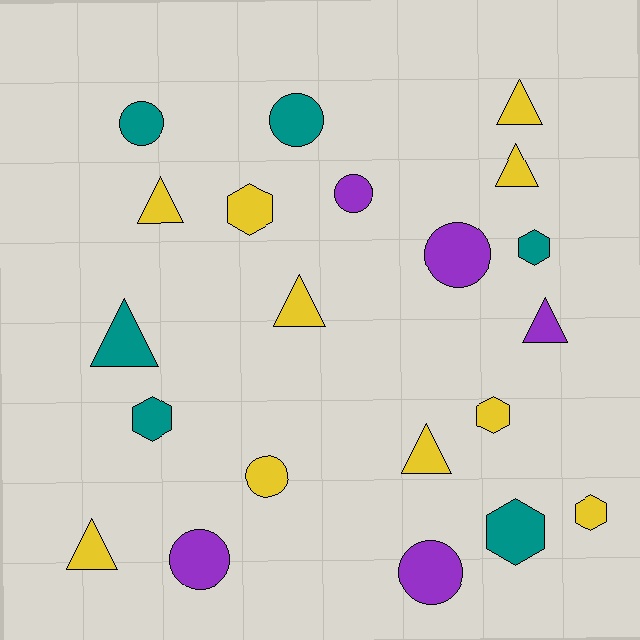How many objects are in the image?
There are 21 objects.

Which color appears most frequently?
Yellow, with 10 objects.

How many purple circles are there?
There are 4 purple circles.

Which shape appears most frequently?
Triangle, with 8 objects.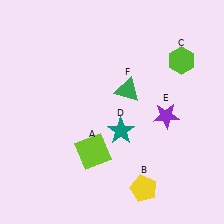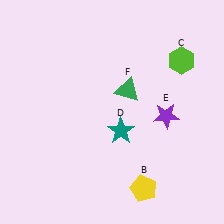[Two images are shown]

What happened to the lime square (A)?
The lime square (A) was removed in Image 2. It was in the bottom-left area of Image 1.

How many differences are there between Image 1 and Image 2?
There is 1 difference between the two images.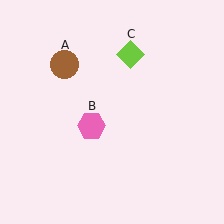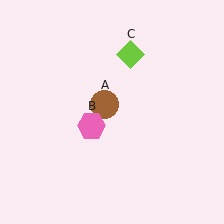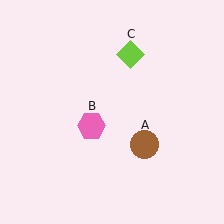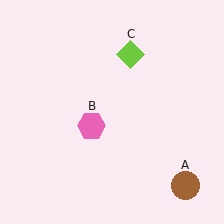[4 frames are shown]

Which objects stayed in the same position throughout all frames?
Pink hexagon (object B) and lime diamond (object C) remained stationary.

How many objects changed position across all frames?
1 object changed position: brown circle (object A).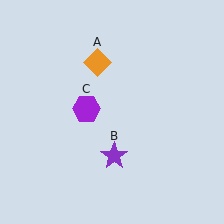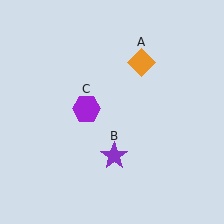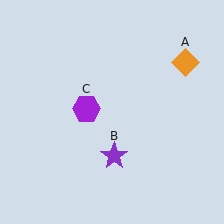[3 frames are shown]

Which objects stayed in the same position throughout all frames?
Purple star (object B) and purple hexagon (object C) remained stationary.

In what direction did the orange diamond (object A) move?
The orange diamond (object A) moved right.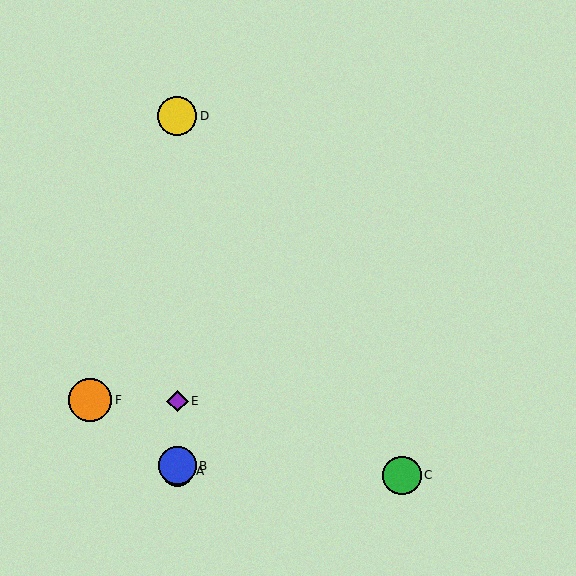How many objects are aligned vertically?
4 objects (A, B, D, E) are aligned vertically.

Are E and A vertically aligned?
Yes, both are at x≈177.